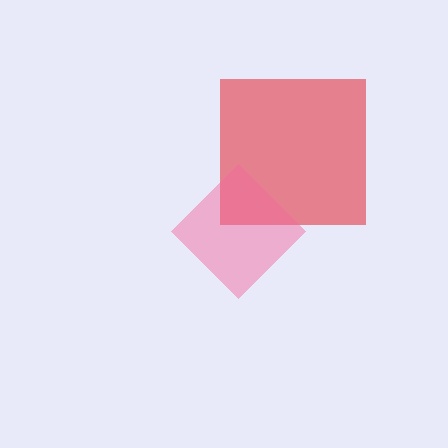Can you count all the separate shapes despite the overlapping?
Yes, there are 2 separate shapes.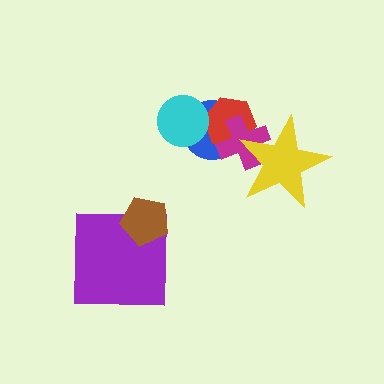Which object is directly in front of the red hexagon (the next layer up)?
The cyan circle is directly in front of the red hexagon.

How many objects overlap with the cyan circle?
2 objects overlap with the cyan circle.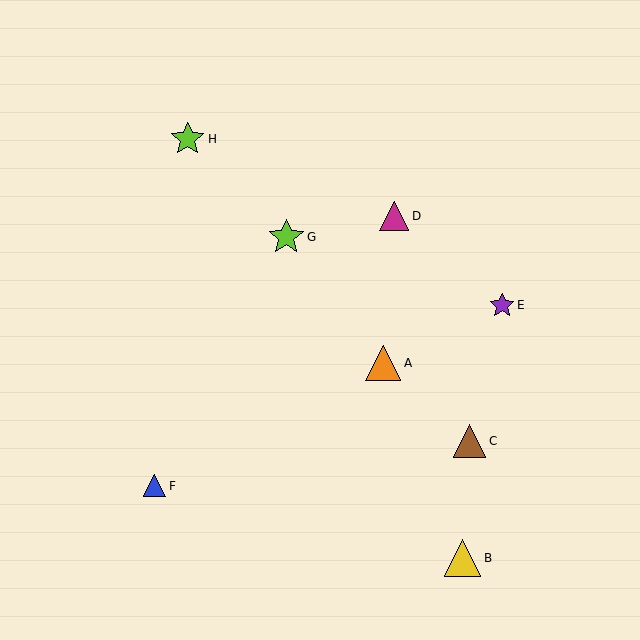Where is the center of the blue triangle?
The center of the blue triangle is at (155, 486).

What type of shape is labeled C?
Shape C is a brown triangle.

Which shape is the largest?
The yellow triangle (labeled B) is the largest.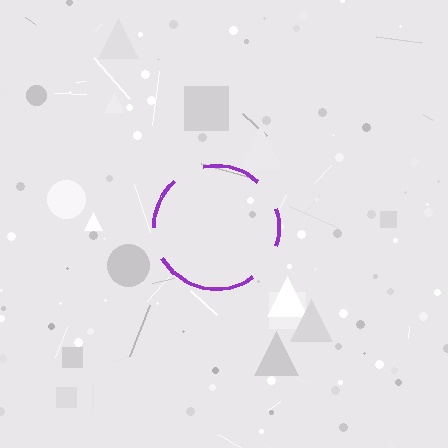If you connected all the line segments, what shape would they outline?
They would outline a circle.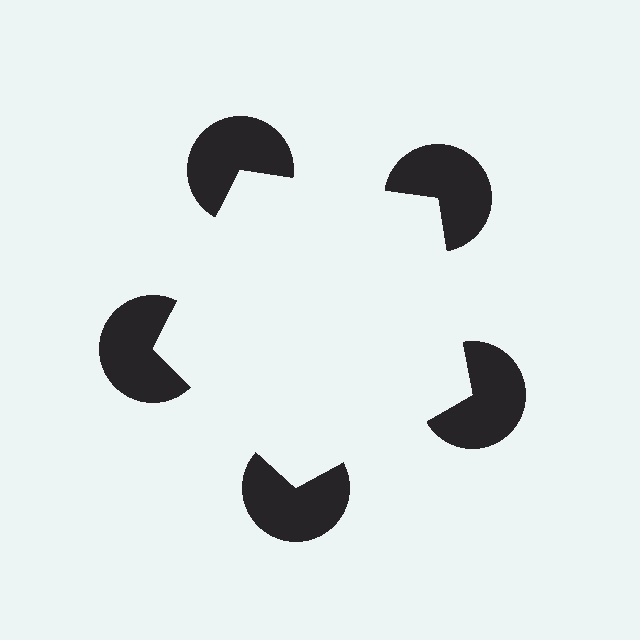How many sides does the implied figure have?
5 sides.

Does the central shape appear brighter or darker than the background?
It typically appears slightly brighter than the background, even though no actual brightness change is drawn.